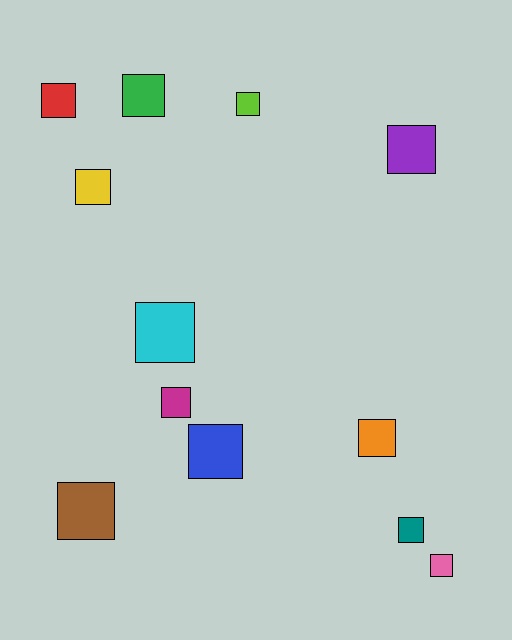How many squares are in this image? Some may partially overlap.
There are 12 squares.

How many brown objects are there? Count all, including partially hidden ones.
There is 1 brown object.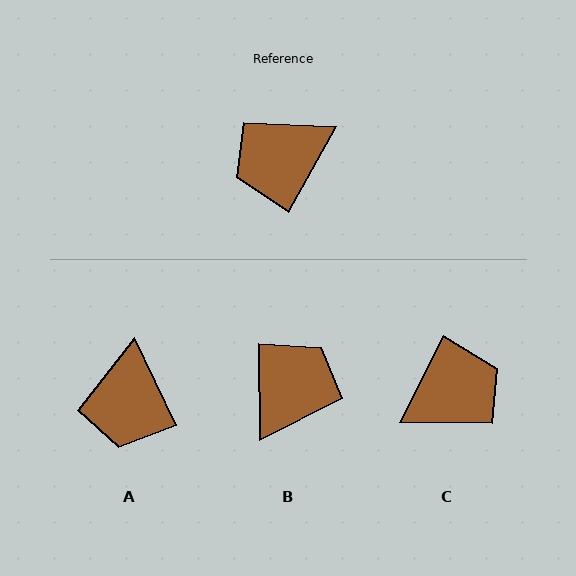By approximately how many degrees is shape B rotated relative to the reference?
Approximately 151 degrees clockwise.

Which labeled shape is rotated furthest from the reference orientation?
C, about 178 degrees away.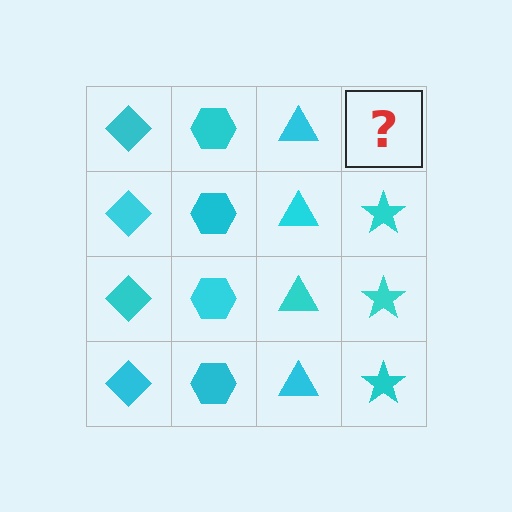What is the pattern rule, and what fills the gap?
The rule is that each column has a consistent shape. The gap should be filled with a cyan star.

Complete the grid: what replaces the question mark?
The question mark should be replaced with a cyan star.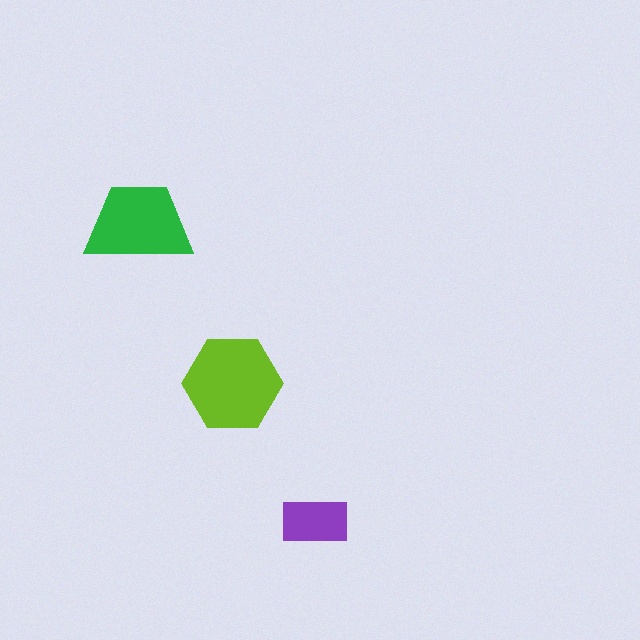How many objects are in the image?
There are 3 objects in the image.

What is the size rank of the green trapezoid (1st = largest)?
2nd.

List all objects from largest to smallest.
The lime hexagon, the green trapezoid, the purple rectangle.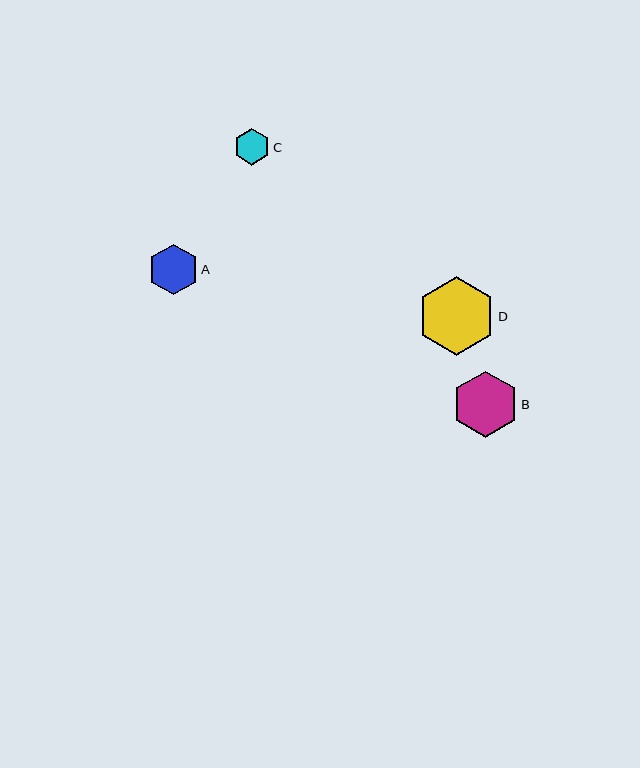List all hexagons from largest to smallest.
From largest to smallest: D, B, A, C.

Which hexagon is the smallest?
Hexagon C is the smallest with a size of approximately 36 pixels.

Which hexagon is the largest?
Hexagon D is the largest with a size of approximately 78 pixels.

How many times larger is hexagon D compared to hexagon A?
Hexagon D is approximately 1.5 times the size of hexagon A.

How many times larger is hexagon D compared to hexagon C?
Hexagon D is approximately 2.2 times the size of hexagon C.